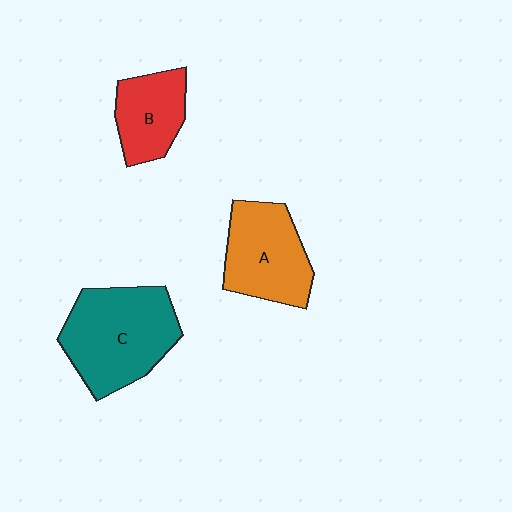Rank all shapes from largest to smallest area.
From largest to smallest: C (teal), A (orange), B (red).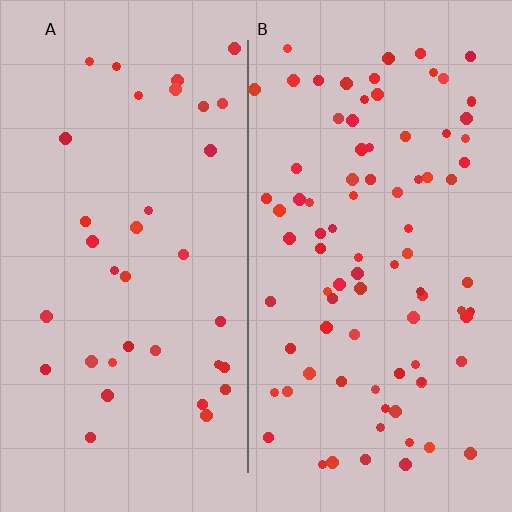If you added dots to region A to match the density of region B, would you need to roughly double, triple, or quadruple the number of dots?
Approximately double.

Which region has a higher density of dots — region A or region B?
B (the right).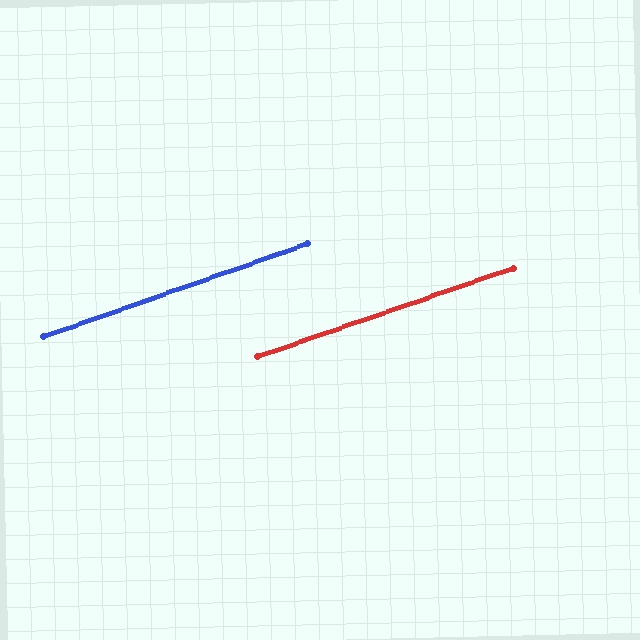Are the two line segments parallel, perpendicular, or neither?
Parallel — their directions differ by only 0.4°.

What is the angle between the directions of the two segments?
Approximately 0 degrees.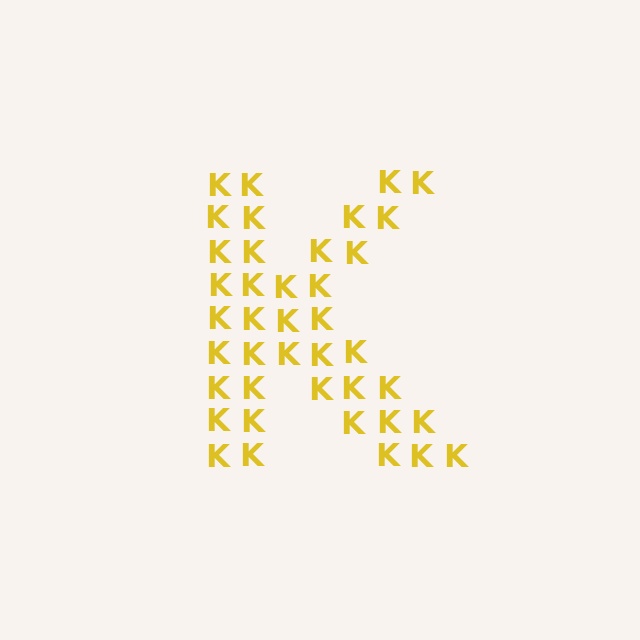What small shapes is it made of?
It is made of small letter K's.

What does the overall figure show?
The overall figure shows the letter K.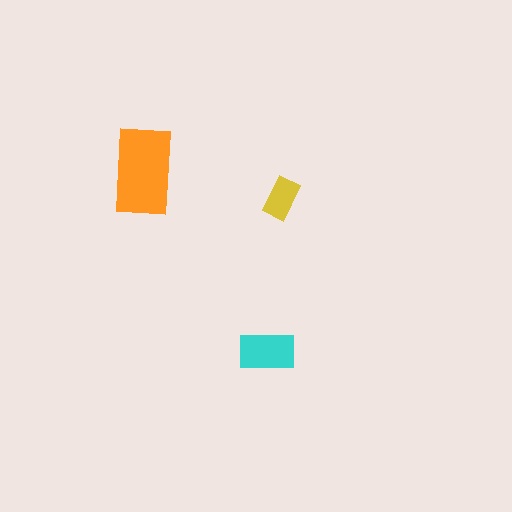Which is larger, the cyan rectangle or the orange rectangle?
The orange one.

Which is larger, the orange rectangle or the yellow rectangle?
The orange one.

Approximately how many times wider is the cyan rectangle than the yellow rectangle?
About 1.5 times wider.